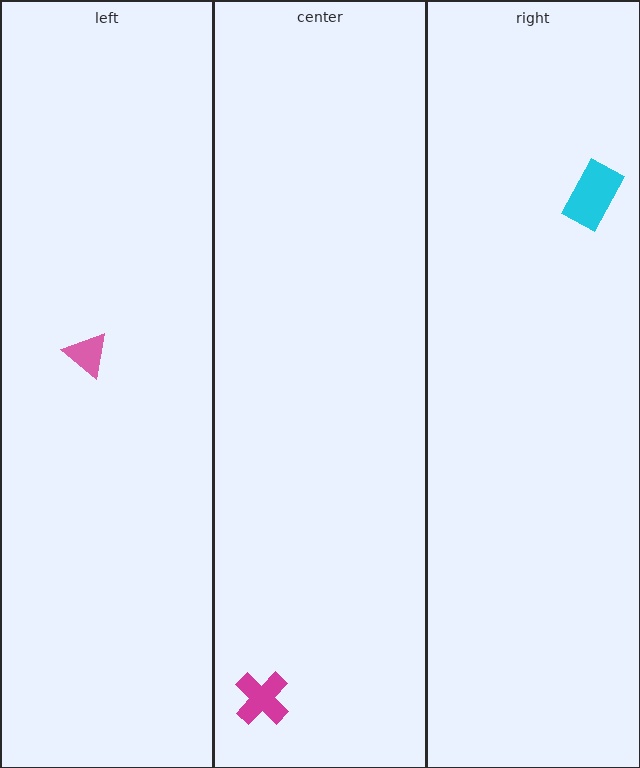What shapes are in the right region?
The cyan rectangle.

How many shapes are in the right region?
1.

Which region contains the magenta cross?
The center region.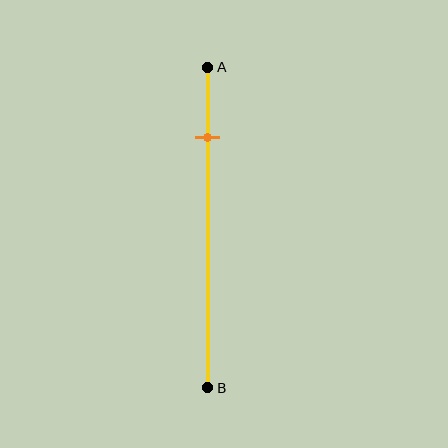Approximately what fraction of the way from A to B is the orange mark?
The orange mark is approximately 20% of the way from A to B.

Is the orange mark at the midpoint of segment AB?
No, the mark is at about 20% from A, not at the 50% midpoint.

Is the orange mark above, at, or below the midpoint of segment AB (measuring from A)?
The orange mark is above the midpoint of segment AB.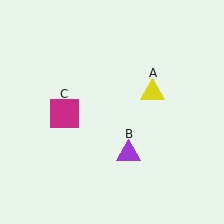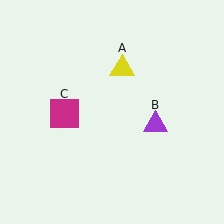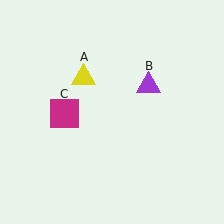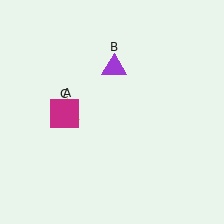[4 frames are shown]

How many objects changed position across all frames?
2 objects changed position: yellow triangle (object A), purple triangle (object B).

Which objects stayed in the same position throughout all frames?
Magenta square (object C) remained stationary.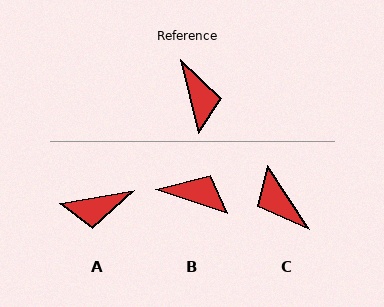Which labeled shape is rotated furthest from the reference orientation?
C, about 160 degrees away.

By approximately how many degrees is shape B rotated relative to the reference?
Approximately 58 degrees counter-clockwise.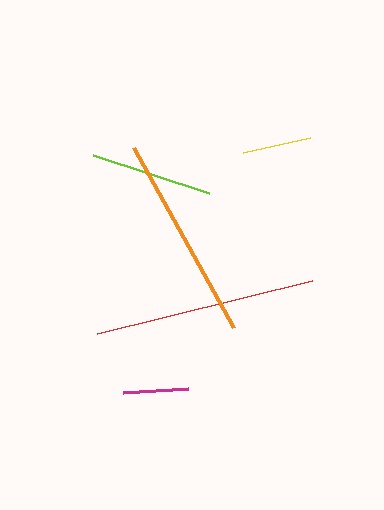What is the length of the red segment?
The red segment is approximately 220 pixels long.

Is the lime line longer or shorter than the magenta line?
The lime line is longer than the magenta line.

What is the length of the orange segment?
The orange segment is approximately 206 pixels long.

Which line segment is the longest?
The red line is the longest at approximately 220 pixels.